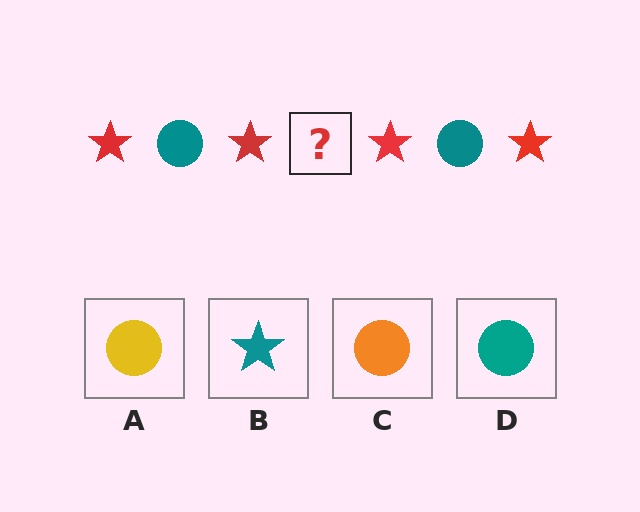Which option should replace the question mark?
Option D.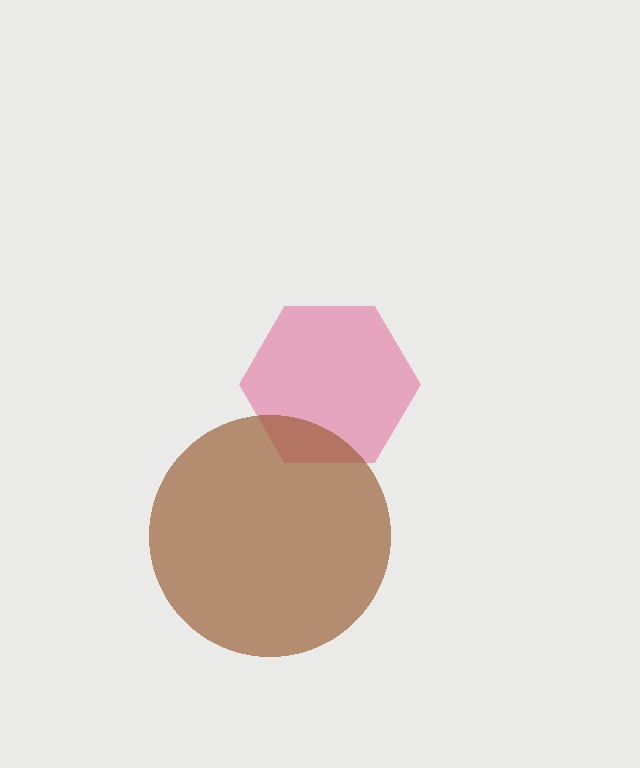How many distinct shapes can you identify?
There are 2 distinct shapes: a pink hexagon, a brown circle.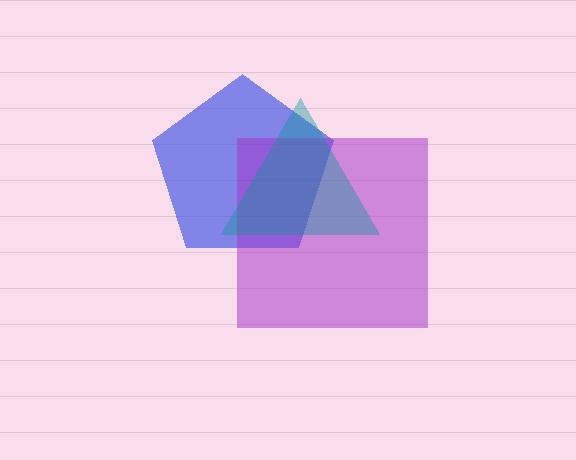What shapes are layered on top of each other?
The layered shapes are: a blue pentagon, a purple square, a teal triangle.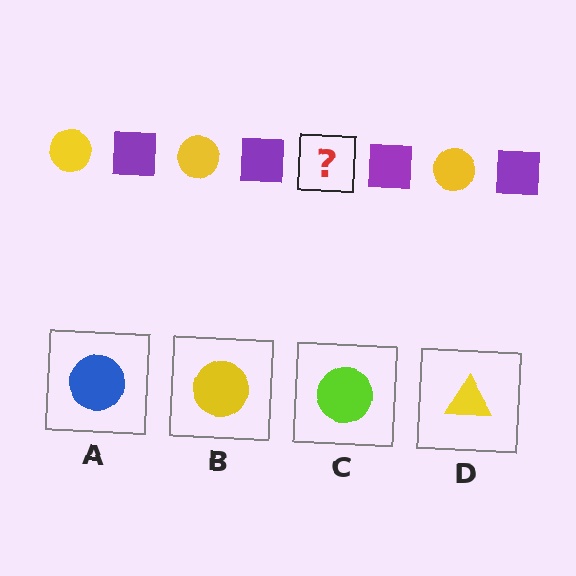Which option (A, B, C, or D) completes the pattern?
B.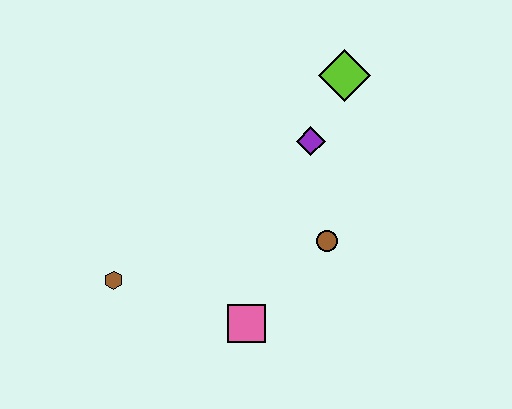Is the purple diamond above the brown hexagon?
Yes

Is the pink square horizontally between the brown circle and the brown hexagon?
Yes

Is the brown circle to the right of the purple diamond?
Yes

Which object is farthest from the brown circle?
The brown hexagon is farthest from the brown circle.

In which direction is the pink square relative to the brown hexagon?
The pink square is to the right of the brown hexagon.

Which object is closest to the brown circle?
The purple diamond is closest to the brown circle.